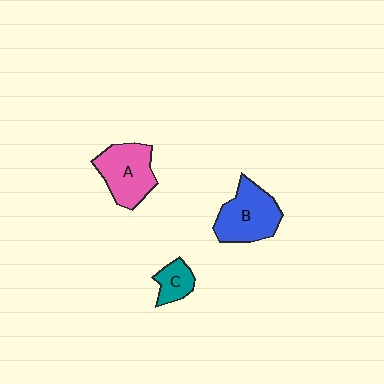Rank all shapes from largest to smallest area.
From largest to smallest: B (blue), A (pink), C (teal).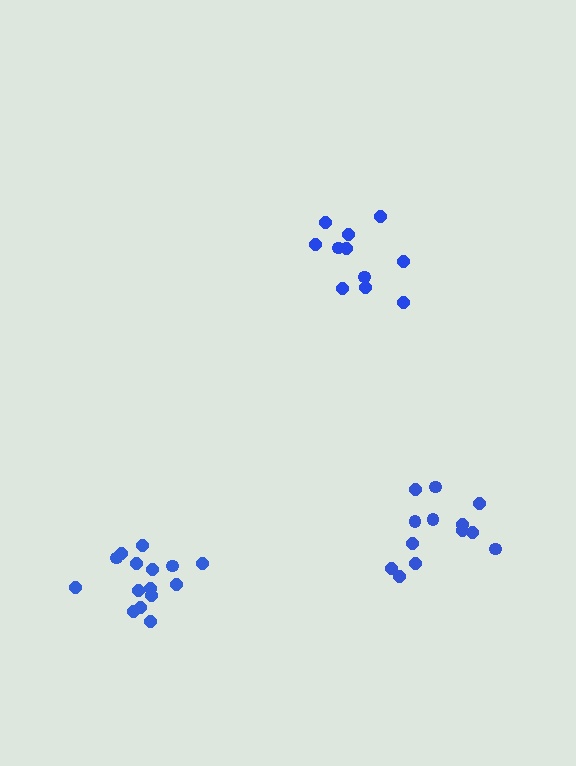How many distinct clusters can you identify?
There are 3 distinct clusters.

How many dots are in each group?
Group 1: 11 dots, Group 2: 15 dots, Group 3: 13 dots (39 total).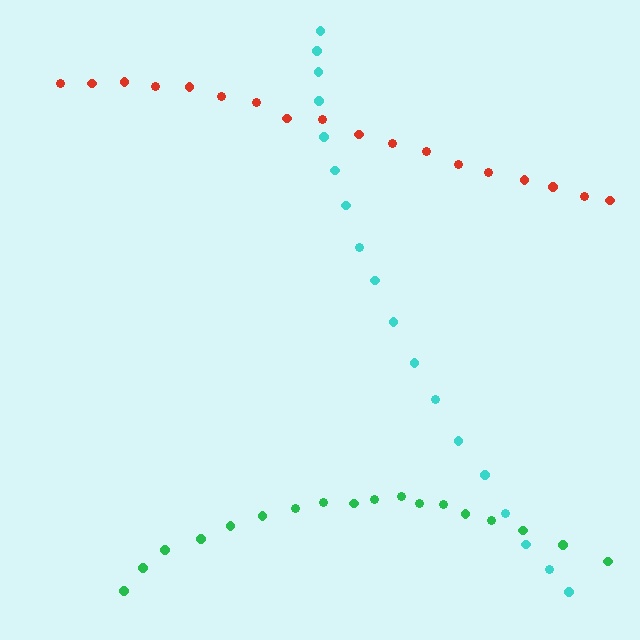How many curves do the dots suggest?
There are 3 distinct paths.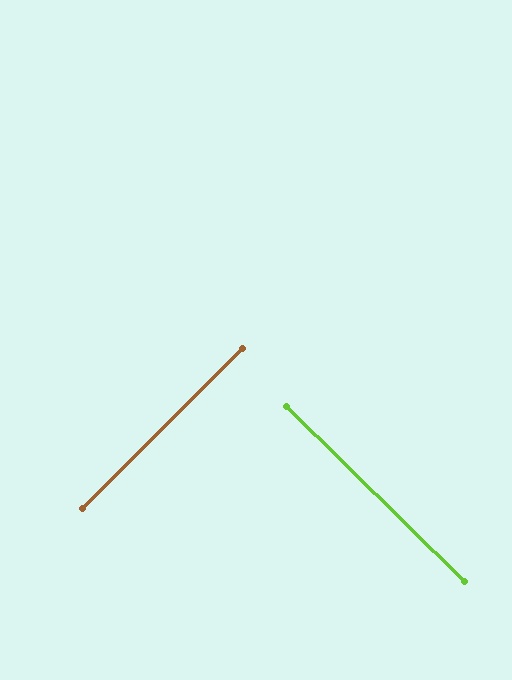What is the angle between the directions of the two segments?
Approximately 89 degrees.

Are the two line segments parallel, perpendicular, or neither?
Perpendicular — they meet at approximately 89°.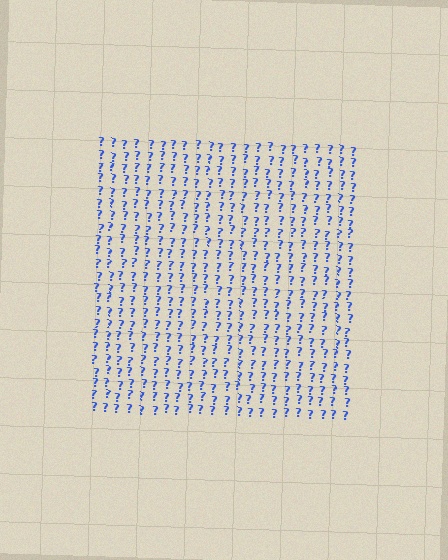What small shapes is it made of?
It is made of small question marks.